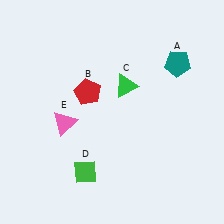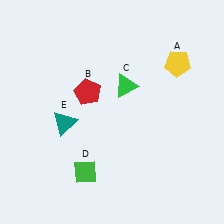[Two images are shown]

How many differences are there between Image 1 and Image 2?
There are 2 differences between the two images.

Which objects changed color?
A changed from teal to yellow. E changed from pink to teal.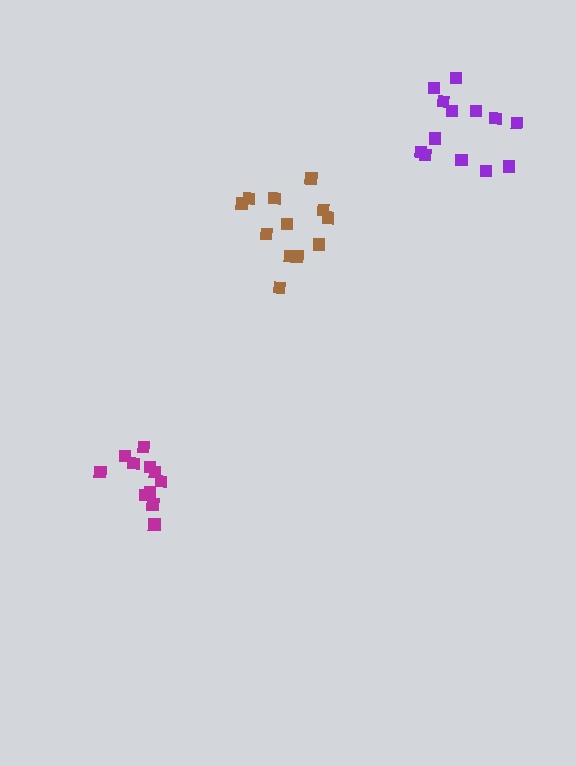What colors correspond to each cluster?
The clusters are colored: brown, magenta, purple.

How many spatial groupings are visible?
There are 3 spatial groupings.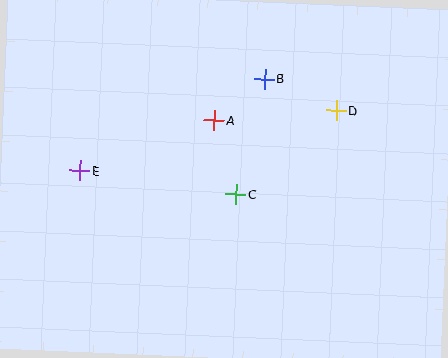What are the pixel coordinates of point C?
Point C is at (236, 194).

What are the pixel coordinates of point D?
Point D is at (336, 110).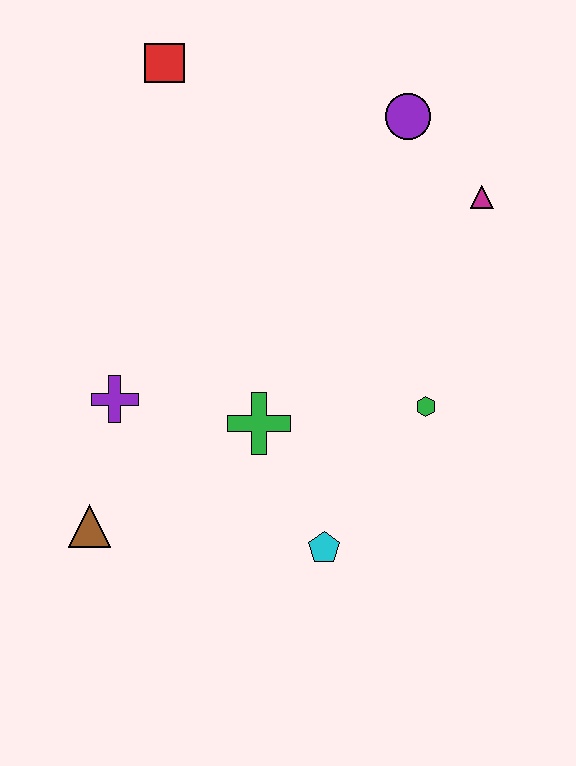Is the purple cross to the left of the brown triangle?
No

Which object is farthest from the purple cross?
The magenta triangle is farthest from the purple cross.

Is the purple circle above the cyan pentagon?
Yes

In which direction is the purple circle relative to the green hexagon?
The purple circle is above the green hexagon.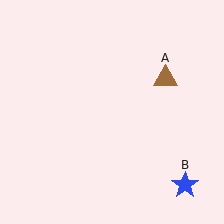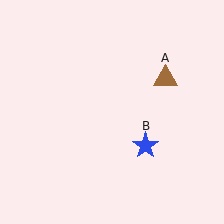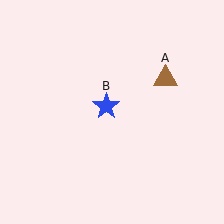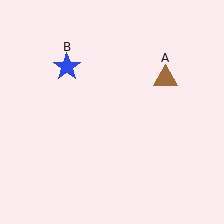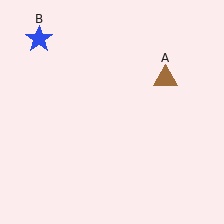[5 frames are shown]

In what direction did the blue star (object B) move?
The blue star (object B) moved up and to the left.